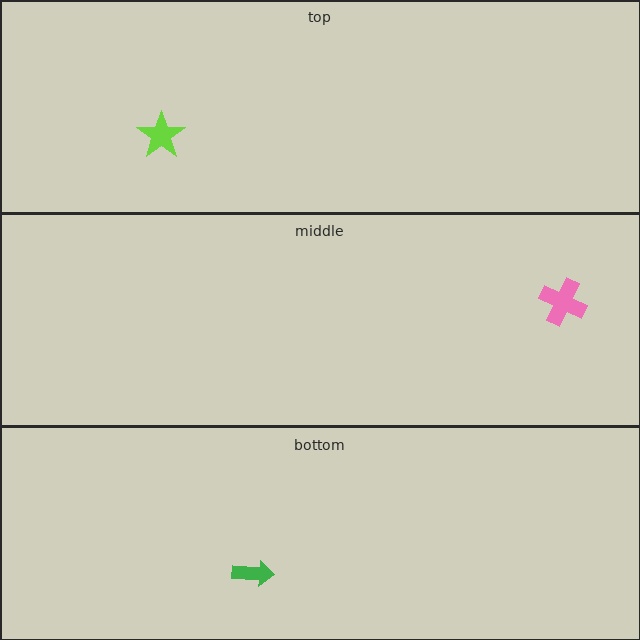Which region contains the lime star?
The top region.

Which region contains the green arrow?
The bottom region.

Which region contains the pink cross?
The middle region.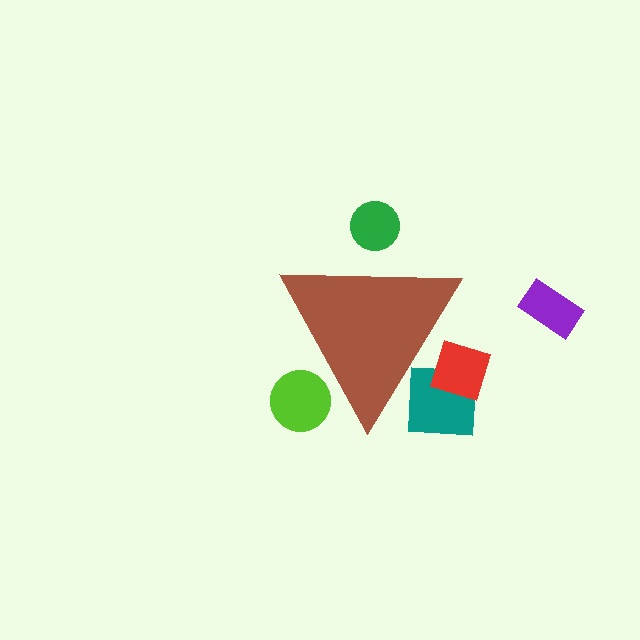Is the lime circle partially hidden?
Yes, the lime circle is partially hidden behind the brown triangle.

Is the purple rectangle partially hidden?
No, the purple rectangle is fully visible.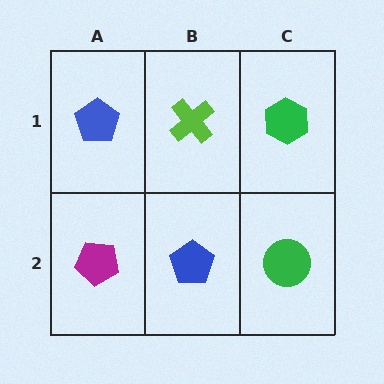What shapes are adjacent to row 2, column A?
A blue pentagon (row 1, column A), a blue pentagon (row 2, column B).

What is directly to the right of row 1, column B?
A green hexagon.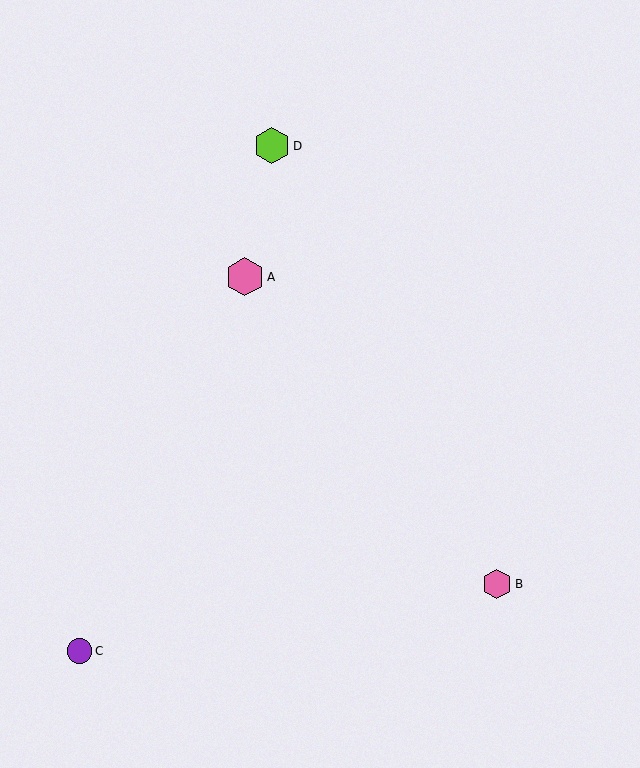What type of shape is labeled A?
Shape A is a pink hexagon.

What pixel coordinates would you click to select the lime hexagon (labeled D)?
Click at (272, 146) to select the lime hexagon D.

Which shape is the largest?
The pink hexagon (labeled A) is the largest.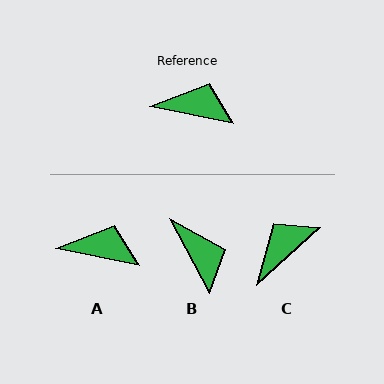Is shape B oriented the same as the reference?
No, it is off by about 51 degrees.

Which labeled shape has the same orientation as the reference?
A.